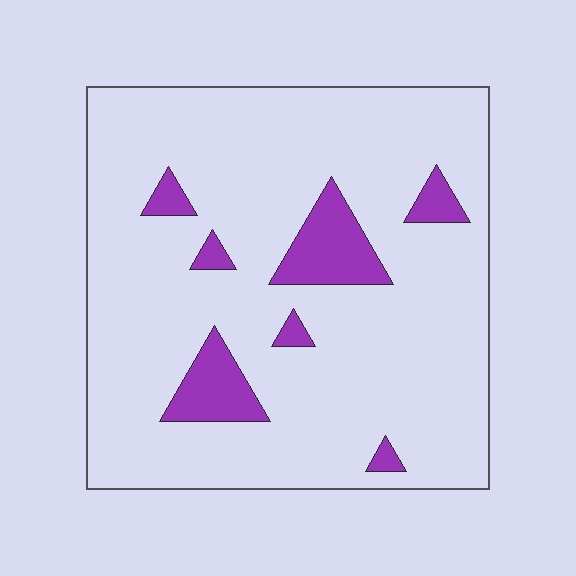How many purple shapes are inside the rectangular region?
7.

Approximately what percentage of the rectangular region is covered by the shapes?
Approximately 10%.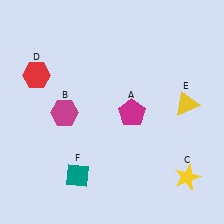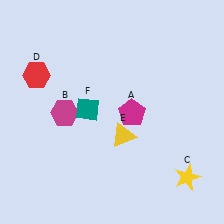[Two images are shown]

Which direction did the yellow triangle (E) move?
The yellow triangle (E) moved left.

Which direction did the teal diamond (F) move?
The teal diamond (F) moved up.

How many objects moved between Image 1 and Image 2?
2 objects moved between the two images.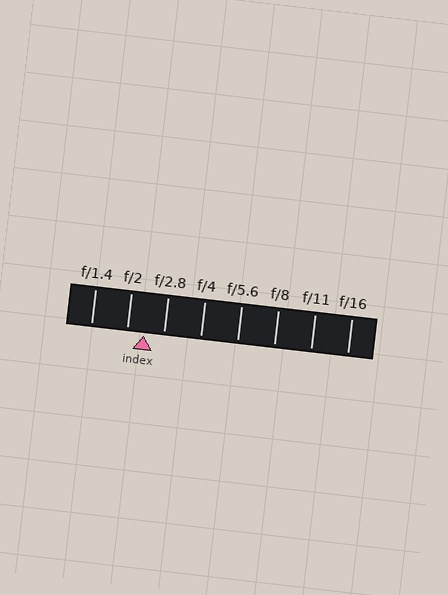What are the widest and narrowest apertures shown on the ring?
The widest aperture shown is f/1.4 and the narrowest is f/16.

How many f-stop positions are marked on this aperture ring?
There are 8 f-stop positions marked.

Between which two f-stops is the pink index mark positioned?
The index mark is between f/2 and f/2.8.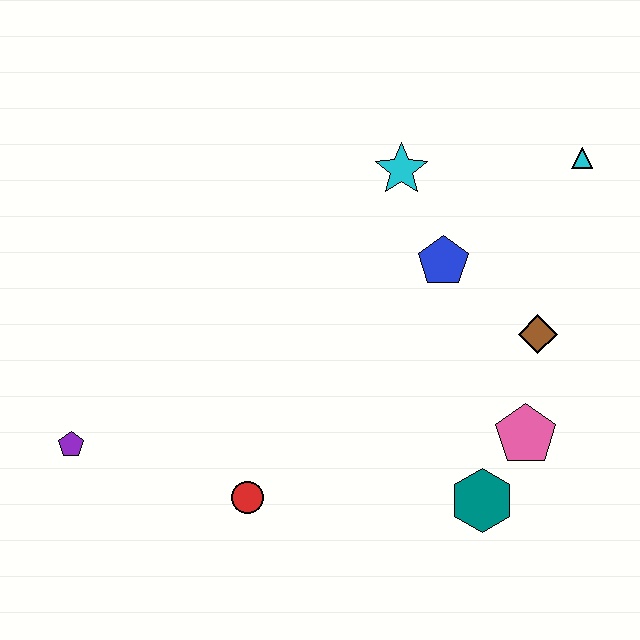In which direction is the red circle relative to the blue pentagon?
The red circle is below the blue pentagon.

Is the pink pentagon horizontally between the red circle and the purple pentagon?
No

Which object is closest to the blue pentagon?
The cyan star is closest to the blue pentagon.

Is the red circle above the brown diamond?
No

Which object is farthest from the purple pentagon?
The cyan triangle is farthest from the purple pentagon.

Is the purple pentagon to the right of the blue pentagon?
No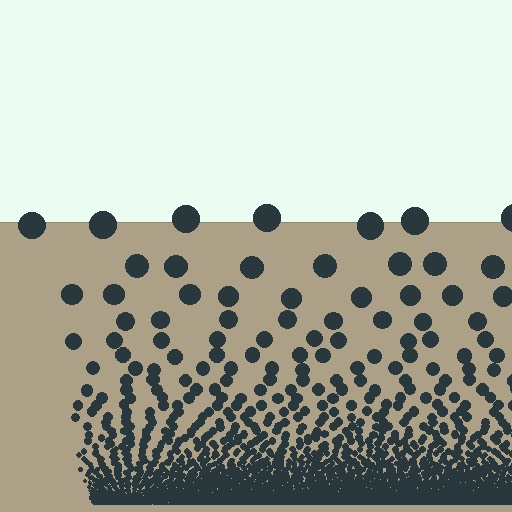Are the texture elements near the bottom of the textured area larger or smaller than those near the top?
Smaller. The gradient is inverted — elements near the bottom are smaller and denser.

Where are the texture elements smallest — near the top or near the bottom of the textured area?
Near the bottom.